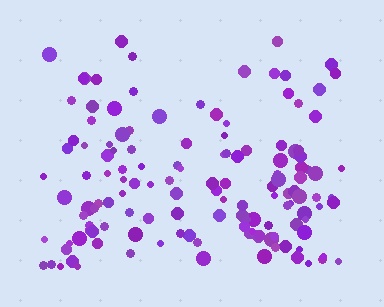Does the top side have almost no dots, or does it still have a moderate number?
Still a moderate number, just noticeably fewer than the bottom.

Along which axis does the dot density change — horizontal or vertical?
Vertical.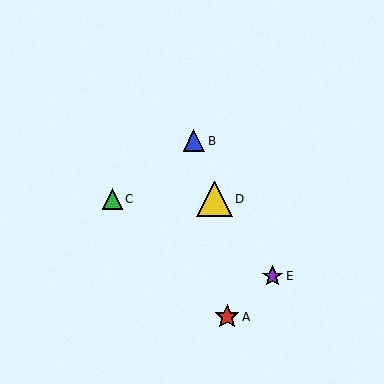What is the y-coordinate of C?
Object C is at y≈199.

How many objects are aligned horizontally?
2 objects (C, D) are aligned horizontally.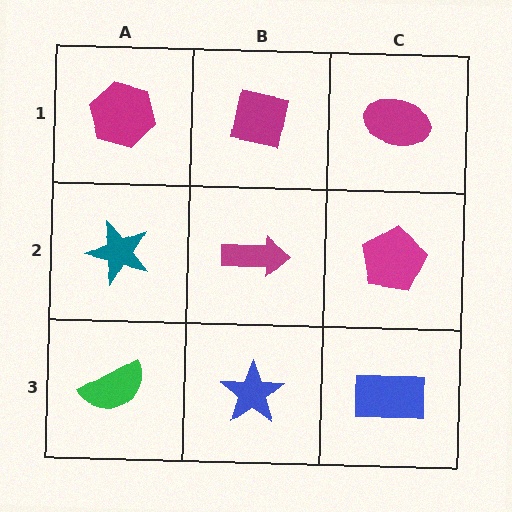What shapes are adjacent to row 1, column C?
A magenta pentagon (row 2, column C), a magenta square (row 1, column B).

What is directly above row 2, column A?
A magenta hexagon.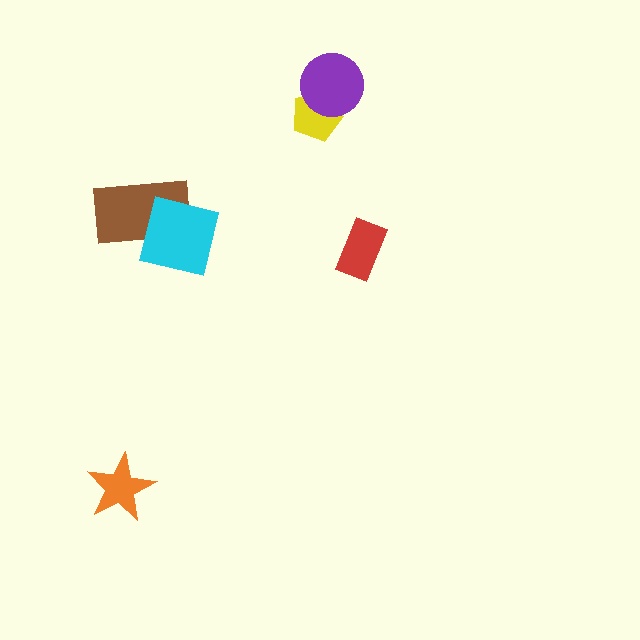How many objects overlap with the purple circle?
1 object overlaps with the purple circle.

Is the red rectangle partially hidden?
No, no other shape covers it.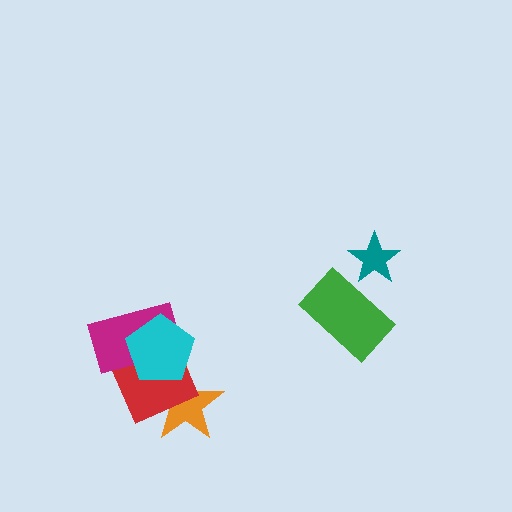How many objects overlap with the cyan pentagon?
3 objects overlap with the cyan pentagon.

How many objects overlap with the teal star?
1 object overlaps with the teal star.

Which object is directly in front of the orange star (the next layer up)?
The red diamond is directly in front of the orange star.